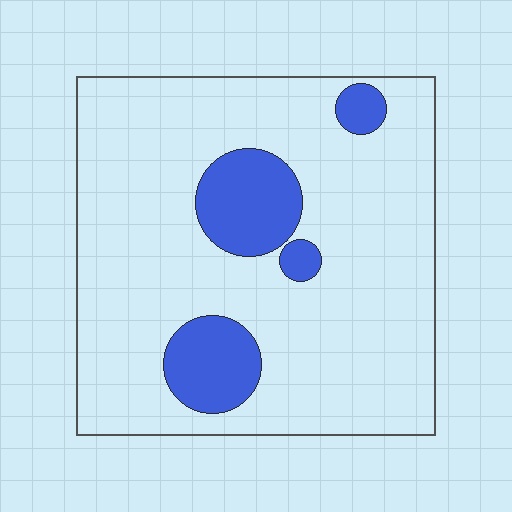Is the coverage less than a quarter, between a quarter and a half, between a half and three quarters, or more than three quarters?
Less than a quarter.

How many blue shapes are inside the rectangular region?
4.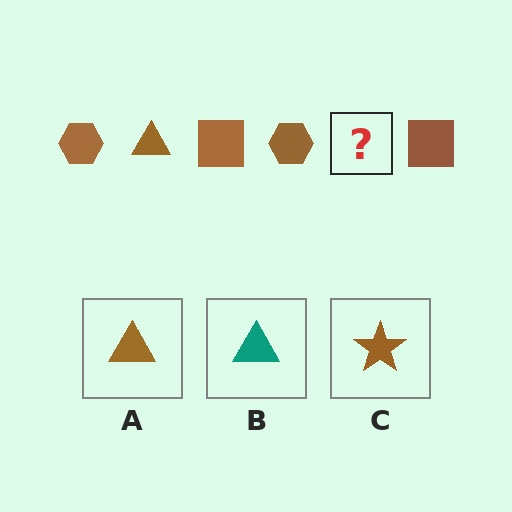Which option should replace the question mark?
Option A.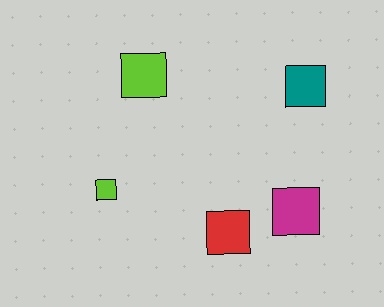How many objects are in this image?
There are 5 objects.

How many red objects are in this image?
There is 1 red object.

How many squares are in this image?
There are 5 squares.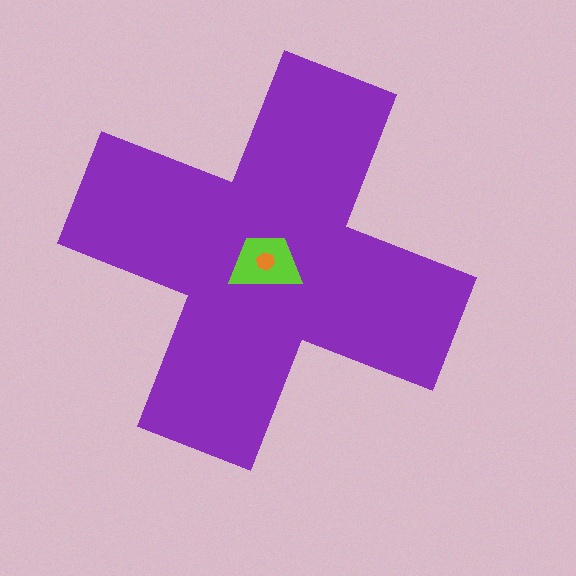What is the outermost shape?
The purple cross.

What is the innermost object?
The orange hexagon.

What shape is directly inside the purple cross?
The lime trapezoid.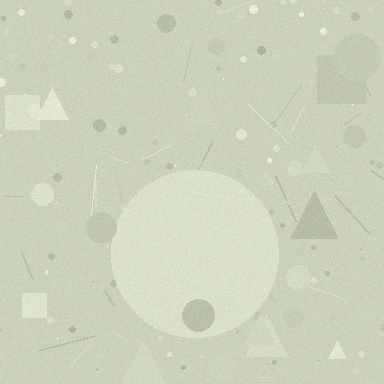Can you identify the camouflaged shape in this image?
The camouflaged shape is a circle.